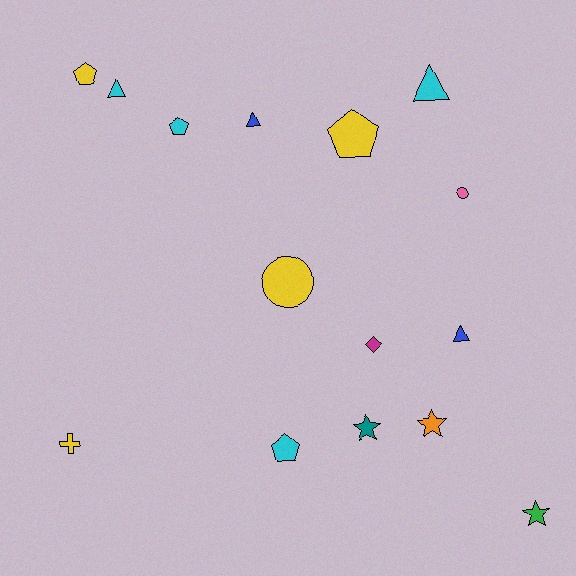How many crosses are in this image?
There is 1 cross.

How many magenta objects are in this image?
There is 1 magenta object.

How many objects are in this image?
There are 15 objects.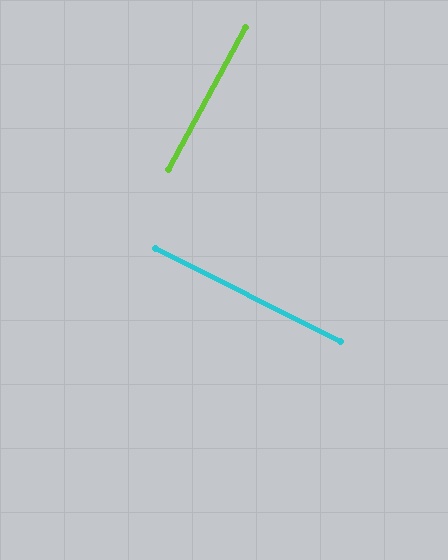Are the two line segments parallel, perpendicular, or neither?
Perpendicular — they meet at approximately 88°.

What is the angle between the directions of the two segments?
Approximately 88 degrees.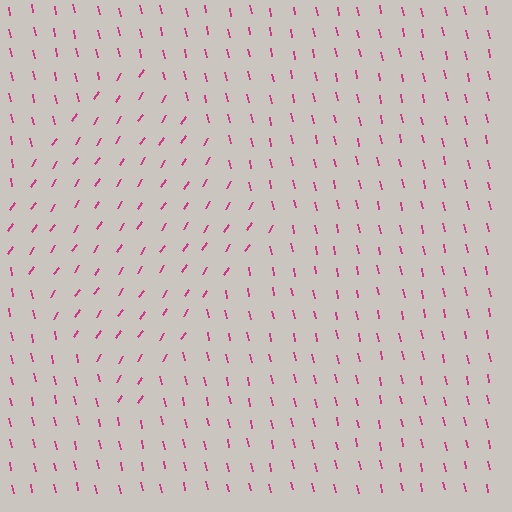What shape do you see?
I see a diamond.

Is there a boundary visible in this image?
Yes, there is a texture boundary formed by a change in line orientation.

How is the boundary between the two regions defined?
The boundary is defined purely by a change in line orientation (approximately 45 degrees difference). All lines are the same color and thickness.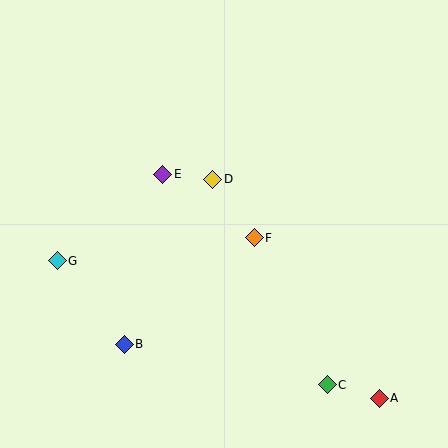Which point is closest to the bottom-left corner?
Point B is closest to the bottom-left corner.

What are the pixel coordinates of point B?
Point B is at (124, 344).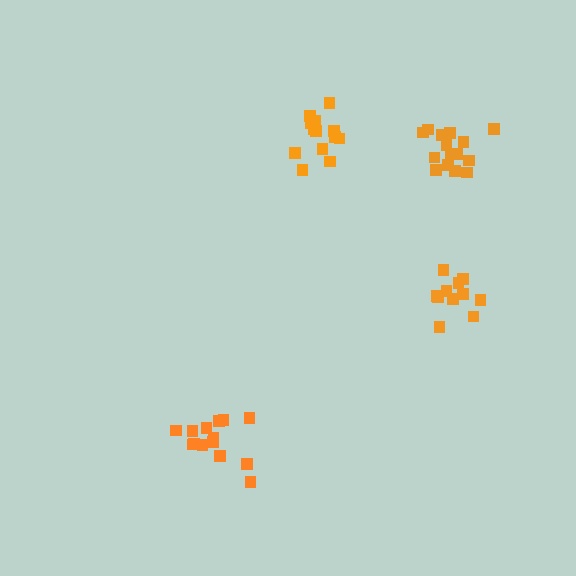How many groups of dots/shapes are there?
There are 4 groups.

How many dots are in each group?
Group 1: 14 dots, Group 2: 11 dots, Group 3: 13 dots, Group 4: 15 dots (53 total).